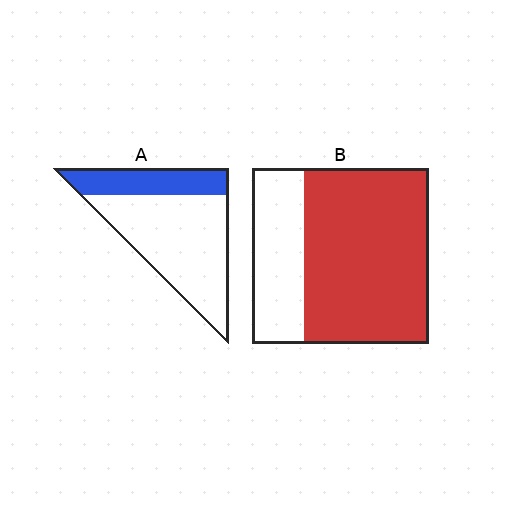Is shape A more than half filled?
No.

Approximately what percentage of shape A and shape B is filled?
A is approximately 30% and B is approximately 70%.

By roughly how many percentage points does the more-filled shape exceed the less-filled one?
By roughly 40 percentage points (B over A).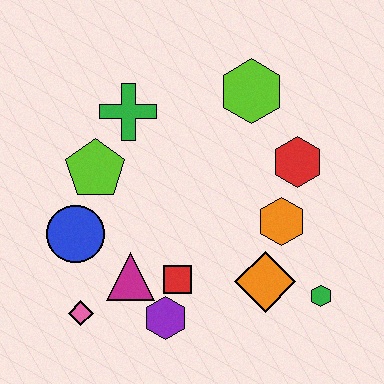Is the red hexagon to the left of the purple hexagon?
No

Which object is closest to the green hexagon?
The orange diamond is closest to the green hexagon.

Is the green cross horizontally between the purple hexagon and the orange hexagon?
No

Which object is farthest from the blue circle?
The green hexagon is farthest from the blue circle.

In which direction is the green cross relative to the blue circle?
The green cross is above the blue circle.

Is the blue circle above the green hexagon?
Yes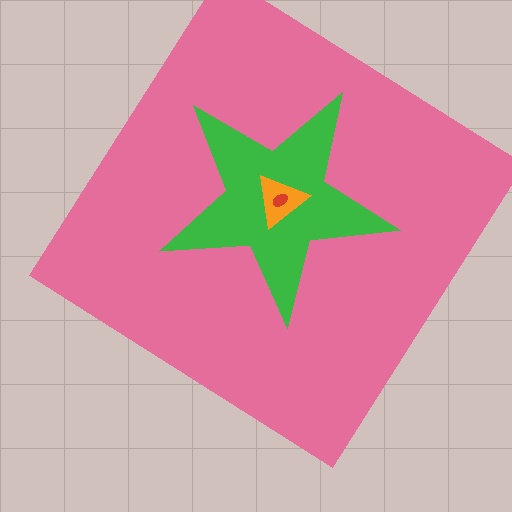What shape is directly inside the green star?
The orange triangle.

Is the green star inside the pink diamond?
Yes.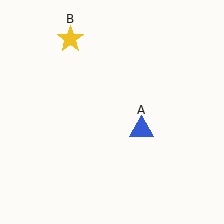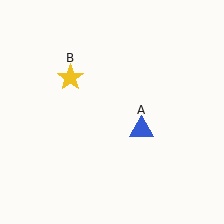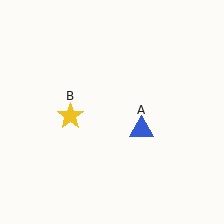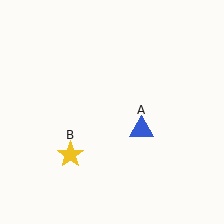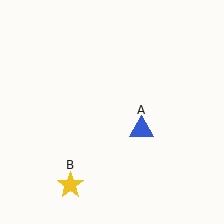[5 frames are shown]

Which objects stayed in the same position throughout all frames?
Blue triangle (object A) remained stationary.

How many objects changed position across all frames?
1 object changed position: yellow star (object B).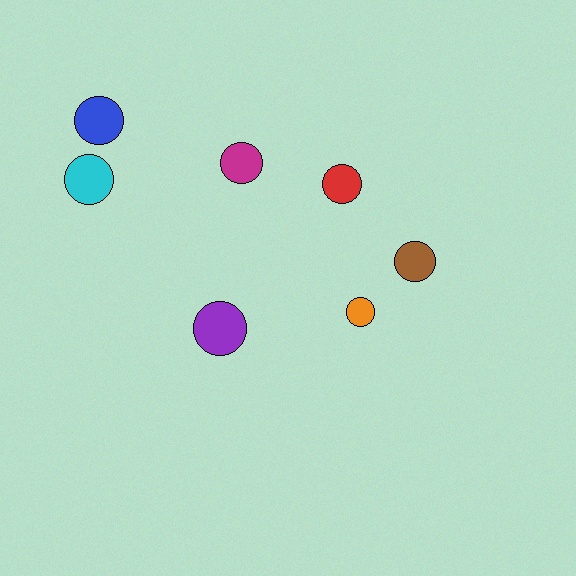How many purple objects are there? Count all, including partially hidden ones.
There is 1 purple object.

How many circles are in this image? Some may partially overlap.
There are 7 circles.